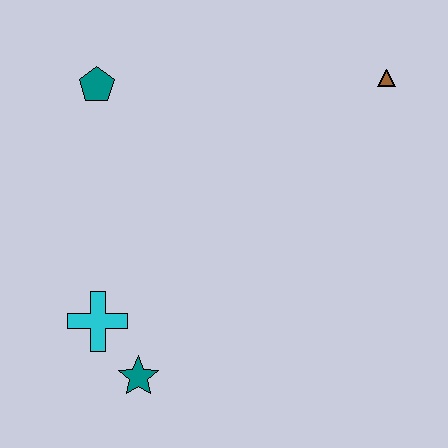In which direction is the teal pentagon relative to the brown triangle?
The teal pentagon is to the left of the brown triangle.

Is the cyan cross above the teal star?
Yes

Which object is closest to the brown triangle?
The teal pentagon is closest to the brown triangle.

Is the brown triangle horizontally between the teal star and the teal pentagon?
No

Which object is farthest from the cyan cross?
The brown triangle is farthest from the cyan cross.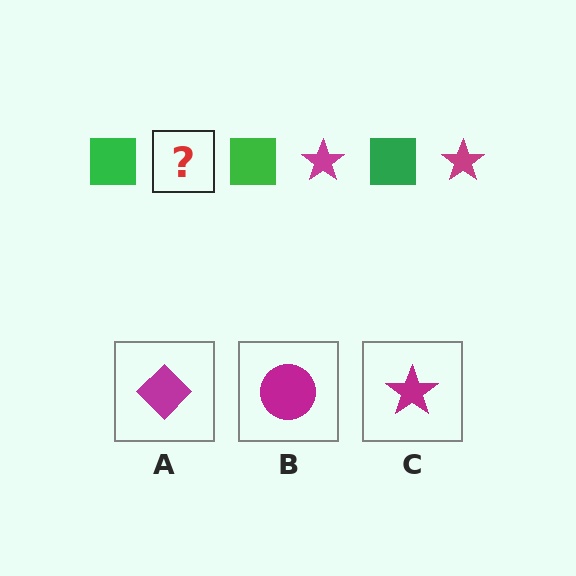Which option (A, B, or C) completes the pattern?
C.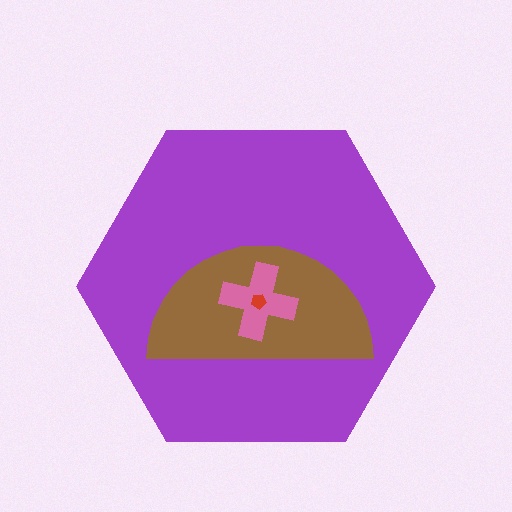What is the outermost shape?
The purple hexagon.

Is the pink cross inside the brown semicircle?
Yes.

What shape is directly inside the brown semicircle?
The pink cross.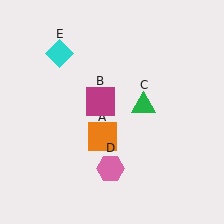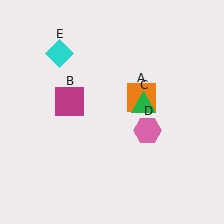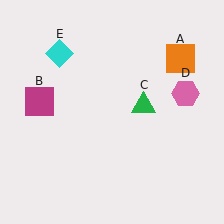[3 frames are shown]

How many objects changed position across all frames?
3 objects changed position: orange square (object A), magenta square (object B), pink hexagon (object D).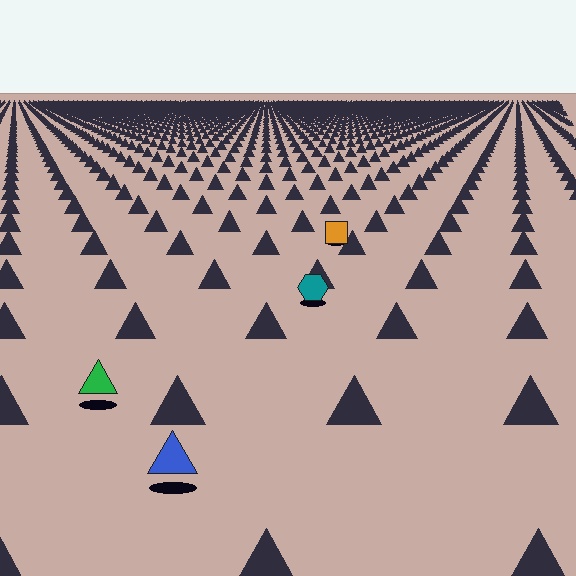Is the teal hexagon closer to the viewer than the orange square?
Yes. The teal hexagon is closer — you can tell from the texture gradient: the ground texture is coarser near it.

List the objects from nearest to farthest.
From nearest to farthest: the blue triangle, the green triangle, the teal hexagon, the orange square.